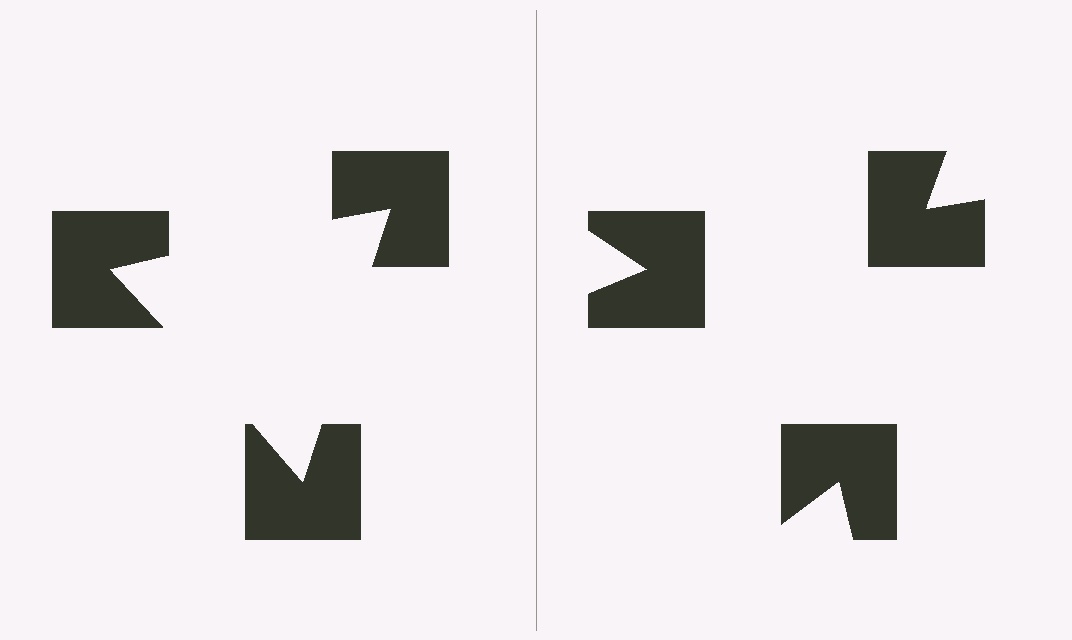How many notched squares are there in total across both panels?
6 — 3 on each side.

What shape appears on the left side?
An illusory triangle.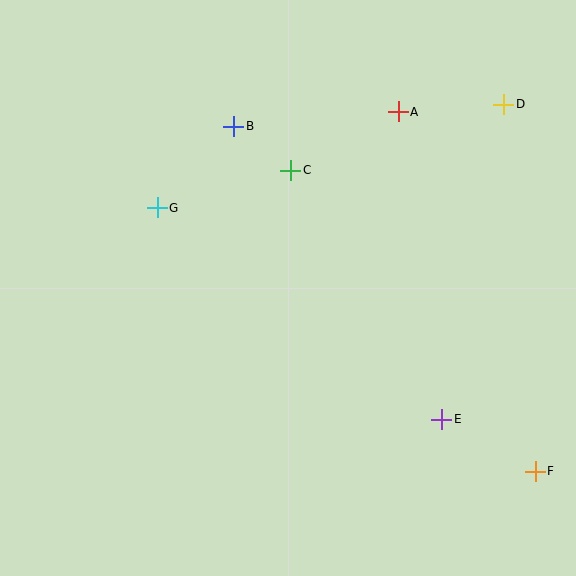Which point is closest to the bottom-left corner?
Point G is closest to the bottom-left corner.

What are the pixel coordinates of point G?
Point G is at (157, 208).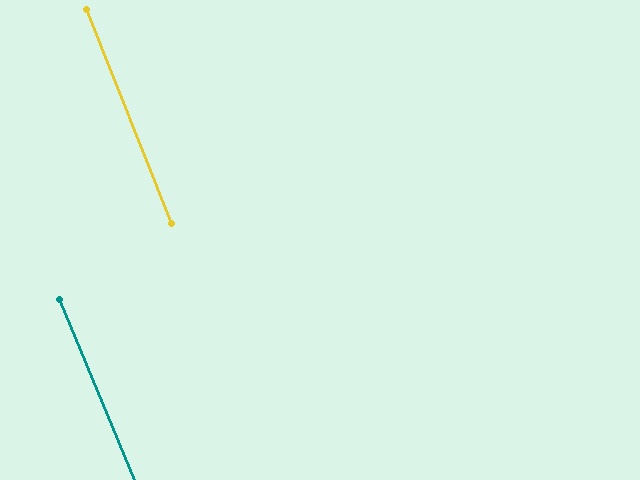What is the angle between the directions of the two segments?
Approximately 1 degree.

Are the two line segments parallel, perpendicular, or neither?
Parallel — their directions differ by only 1.0°.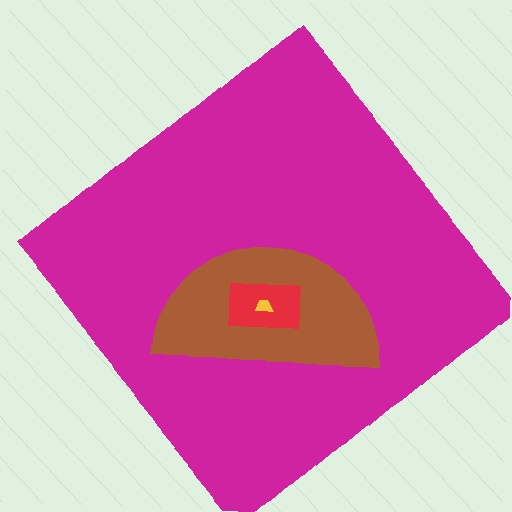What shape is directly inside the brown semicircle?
The red rectangle.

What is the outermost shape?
The magenta diamond.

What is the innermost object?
The yellow trapezoid.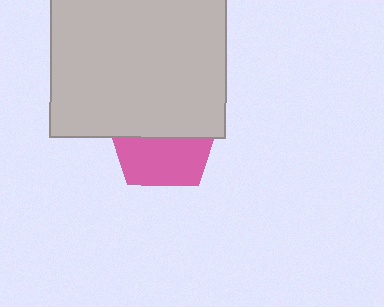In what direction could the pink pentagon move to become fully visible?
The pink pentagon could move down. That would shift it out from behind the light gray square entirely.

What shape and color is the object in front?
The object in front is a light gray square.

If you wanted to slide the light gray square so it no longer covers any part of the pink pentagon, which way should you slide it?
Slide it up — that is the most direct way to separate the two shapes.